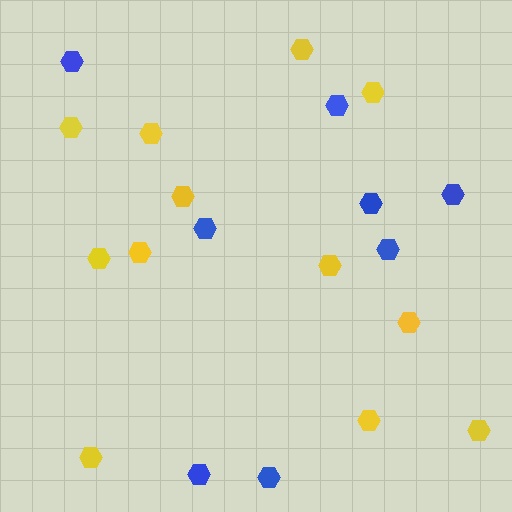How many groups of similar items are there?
There are 2 groups: one group of yellow hexagons (12) and one group of blue hexagons (8).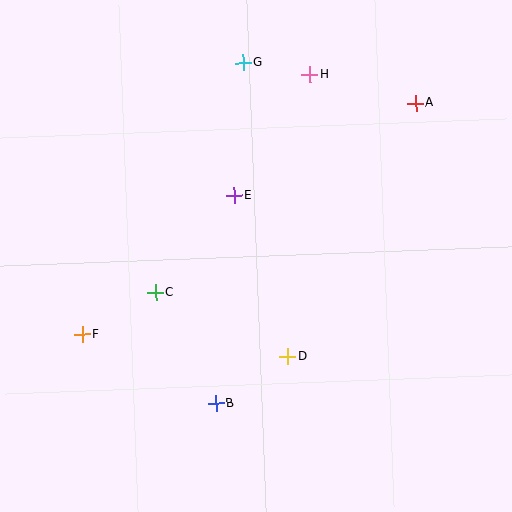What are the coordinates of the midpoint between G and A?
The midpoint between G and A is at (329, 83).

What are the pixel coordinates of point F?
Point F is at (82, 334).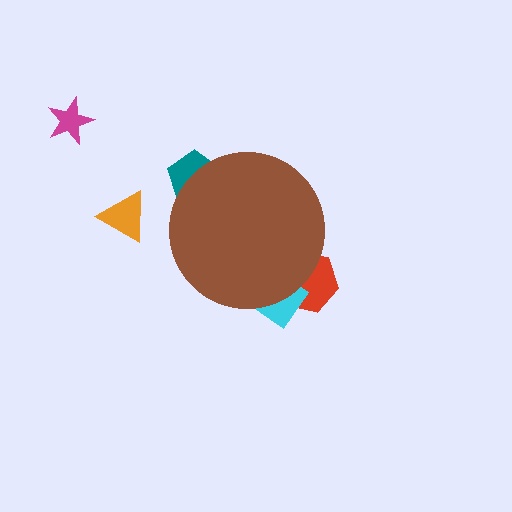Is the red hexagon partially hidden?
Yes, the red hexagon is partially hidden behind the brown circle.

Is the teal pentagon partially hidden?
Yes, the teal pentagon is partially hidden behind the brown circle.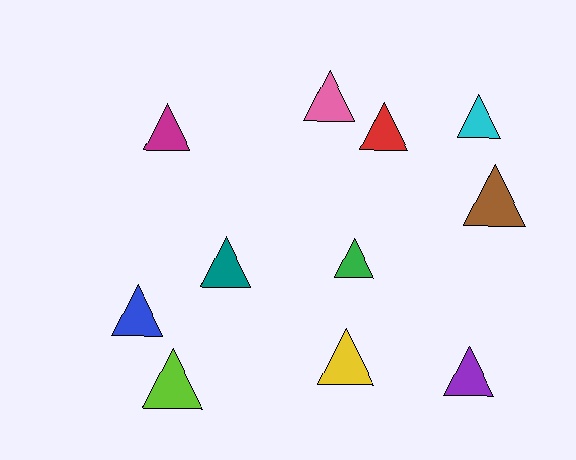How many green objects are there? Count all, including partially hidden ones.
There is 1 green object.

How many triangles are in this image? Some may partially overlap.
There are 11 triangles.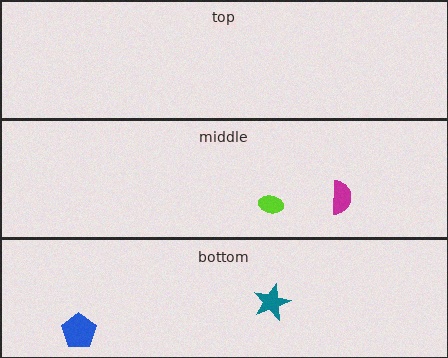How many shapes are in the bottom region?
2.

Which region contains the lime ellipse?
The middle region.